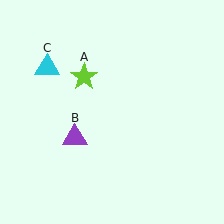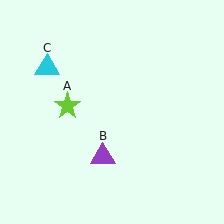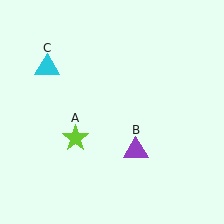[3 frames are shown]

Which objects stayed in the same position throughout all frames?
Cyan triangle (object C) remained stationary.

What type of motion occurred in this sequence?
The lime star (object A), purple triangle (object B) rotated counterclockwise around the center of the scene.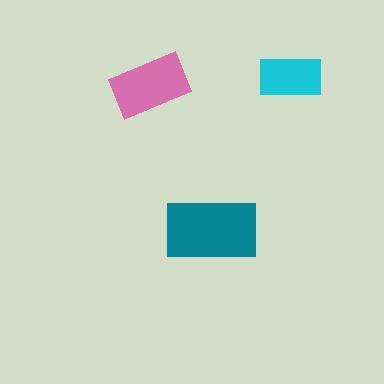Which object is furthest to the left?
The pink rectangle is leftmost.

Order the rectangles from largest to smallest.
the teal one, the pink one, the cyan one.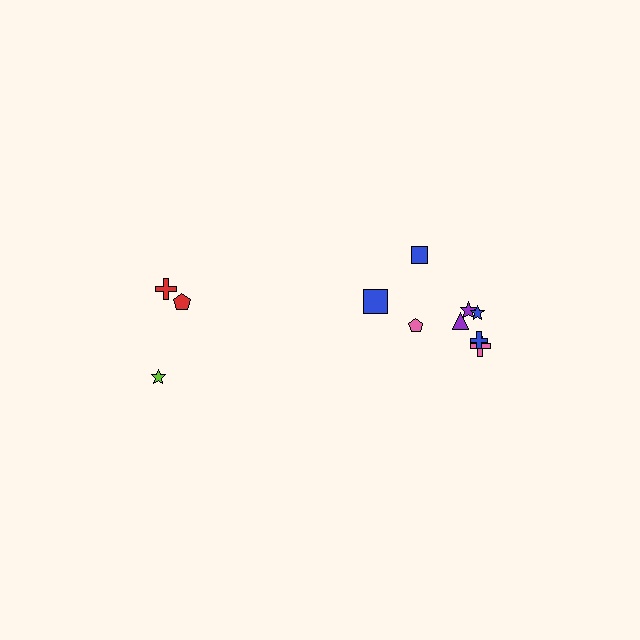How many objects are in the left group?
There are 3 objects.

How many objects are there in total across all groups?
There are 11 objects.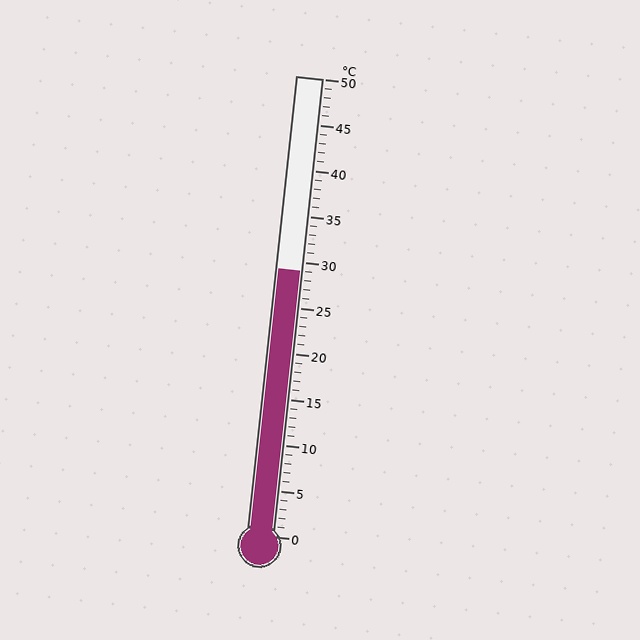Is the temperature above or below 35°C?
The temperature is below 35°C.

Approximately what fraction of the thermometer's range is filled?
The thermometer is filled to approximately 60% of its range.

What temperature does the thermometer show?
The thermometer shows approximately 29°C.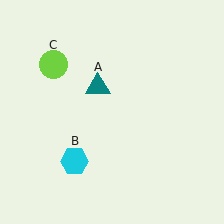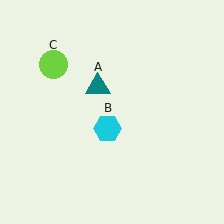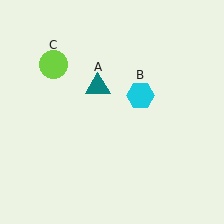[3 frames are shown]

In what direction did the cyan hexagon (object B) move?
The cyan hexagon (object B) moved up and to the right.